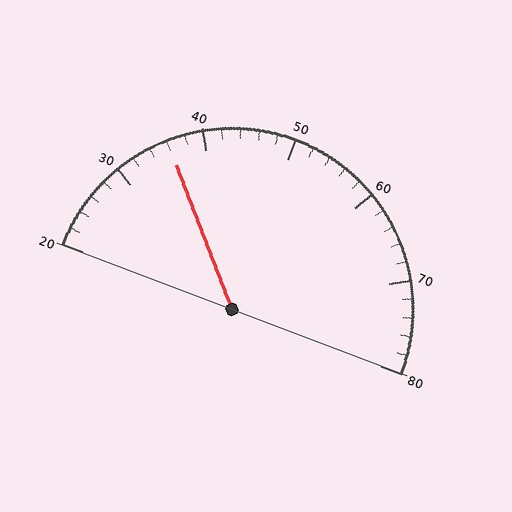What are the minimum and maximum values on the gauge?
The gauge ranges from 20 to 80.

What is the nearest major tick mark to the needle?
The nearest major tick mark is 40.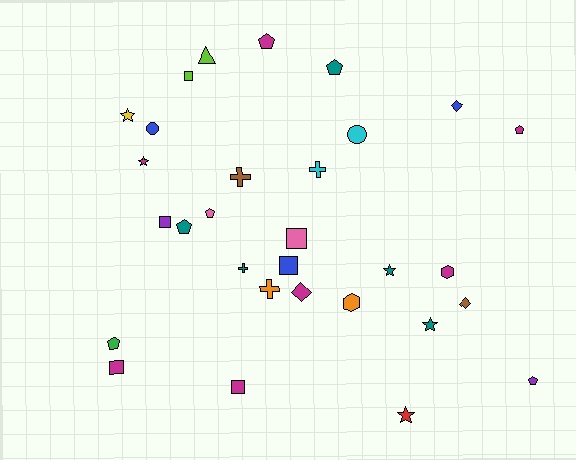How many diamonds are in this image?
There are 3 diamonds.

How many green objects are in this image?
There is 1 green object.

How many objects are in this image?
There are 30 objects.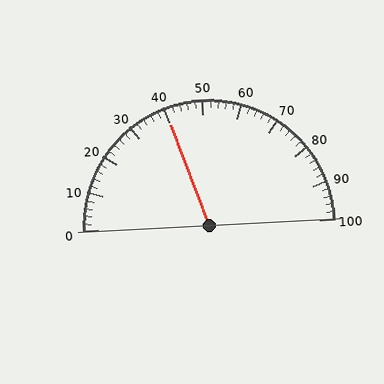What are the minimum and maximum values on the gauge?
The gauge ranges from 0 to 100.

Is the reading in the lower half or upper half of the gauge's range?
The reading is in the lower half of the range (0 to 100).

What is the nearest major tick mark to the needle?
The nearest major tick mark is 40.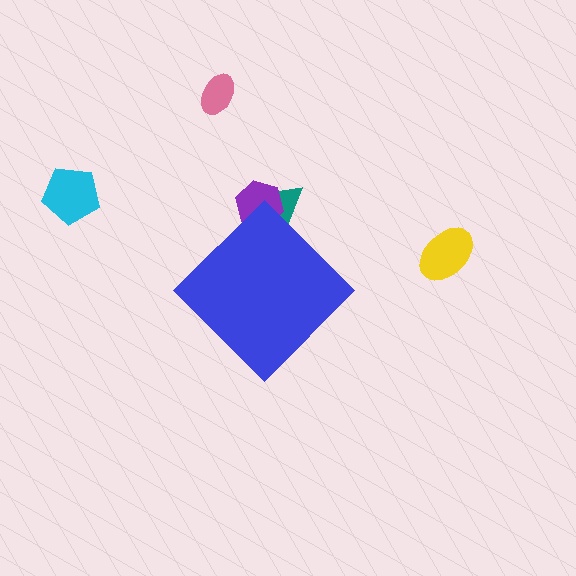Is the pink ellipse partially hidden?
No, the pink ellipse is fully visible.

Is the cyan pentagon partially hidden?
No, the cyan pentagon is fully visible.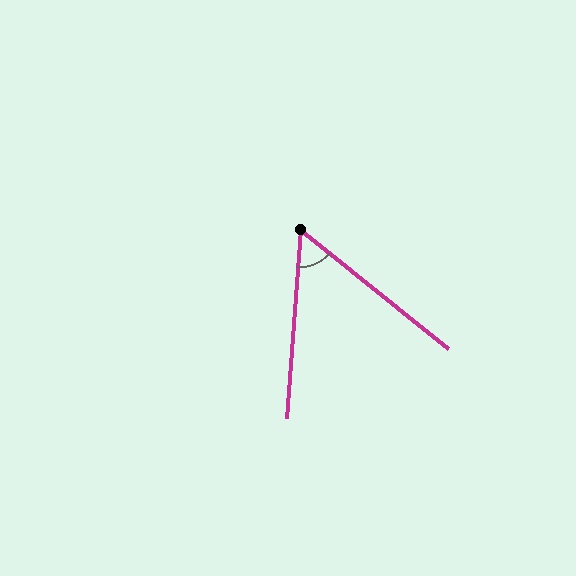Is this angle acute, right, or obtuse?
It is acute.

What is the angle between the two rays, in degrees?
Approximately 56 degrees.